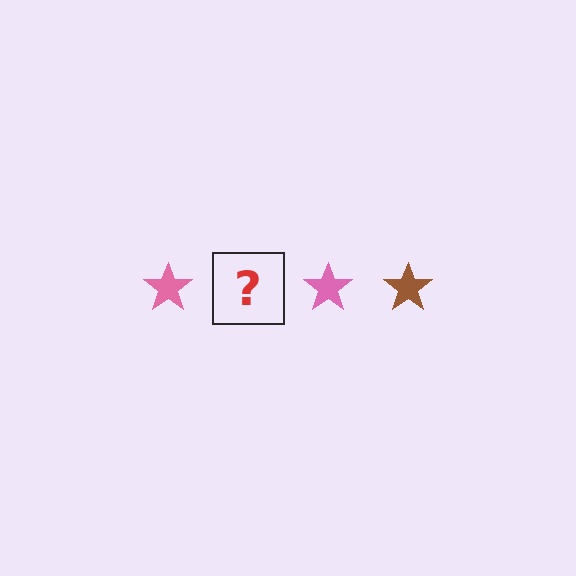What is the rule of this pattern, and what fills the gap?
The rule is that the pattern cycles through pink, brown stars. The gap should be filled with a brown star.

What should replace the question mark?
The question mark should be replaced with a brown star.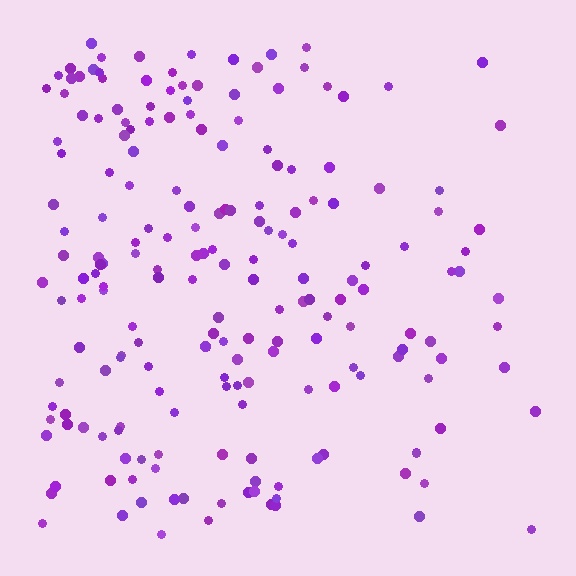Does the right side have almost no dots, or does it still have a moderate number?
Still a moderate number, just noticeably fewer than the left.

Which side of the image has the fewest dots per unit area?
The right.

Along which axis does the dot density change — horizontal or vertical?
Horizontal.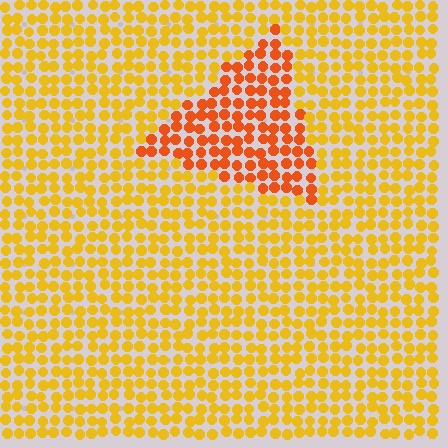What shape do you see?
I see a triangle.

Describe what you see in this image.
The image is filled with small yellow elements in a uniform arrangement. A triangle-shaped region is visible where the elements are tinted to a slightly different hue, forming a subtle color boundary.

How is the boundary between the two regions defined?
The boundary is defined purely by a slight shift in hue (about 30 degrees). Spacing, size, and orientation are identical on both sides.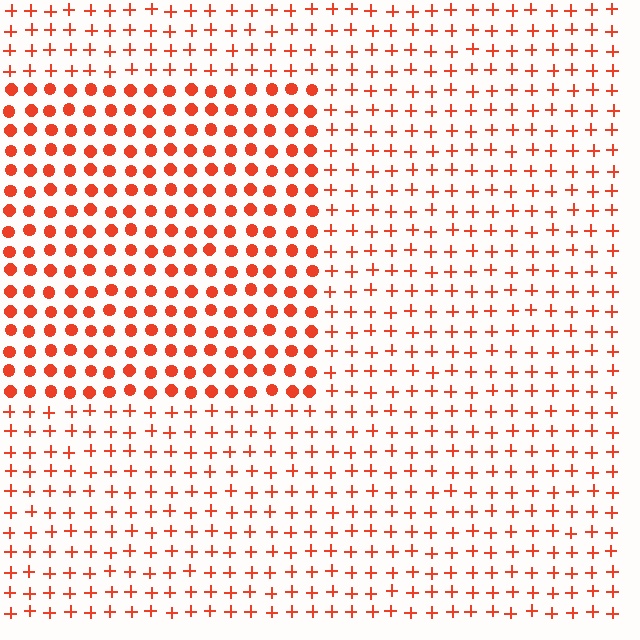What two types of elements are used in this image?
The image uses circles inside the rectangle region and plus signs outside it.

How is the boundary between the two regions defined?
The boundary is defined by a change in element shape: circles inside vs. plus signs outside. All elements share the same color and spacing.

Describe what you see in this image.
The image is filled with small red elements arranged in a uniform grid. A rectangle-shaped region contains circles, while the surrounding area contains plus signs. The boundary is defined purely by the change in element shape.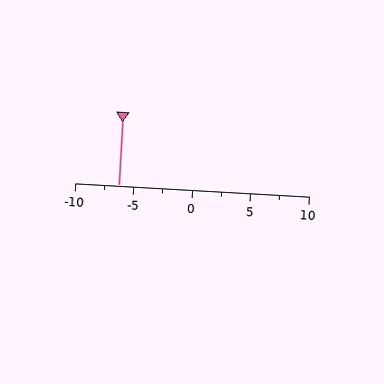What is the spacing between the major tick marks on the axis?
The major ticks are spaced 5 apart.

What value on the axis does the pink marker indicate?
The marker indicates approximately -6.2.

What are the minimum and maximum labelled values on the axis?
The axis runs from -10 to 10.